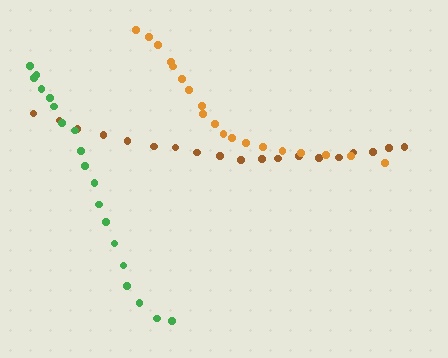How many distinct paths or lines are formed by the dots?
There are 3 distinct paths.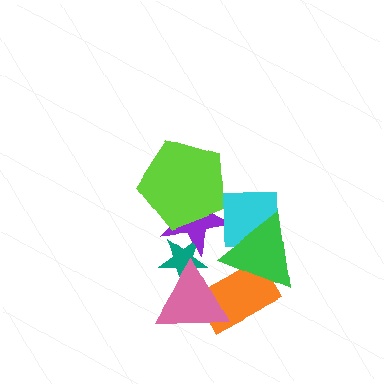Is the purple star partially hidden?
Yes, it is partially covered by another shape.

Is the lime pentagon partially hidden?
No, no other shape covers it.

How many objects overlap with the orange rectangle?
2 objects overlap with the orange rectangle.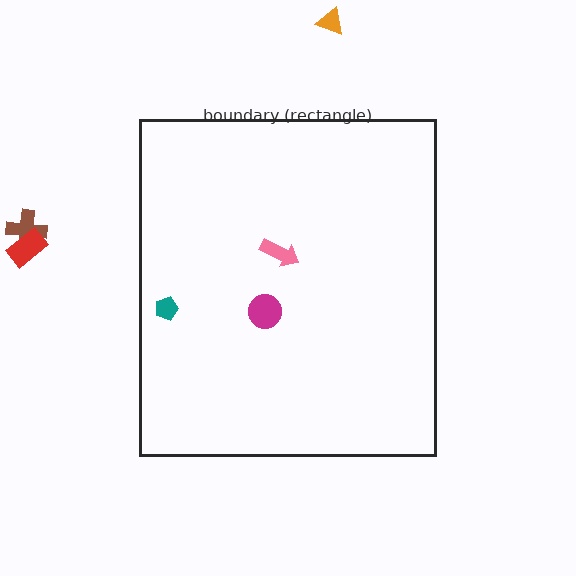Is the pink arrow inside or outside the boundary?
Inside.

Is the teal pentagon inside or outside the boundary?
Inside.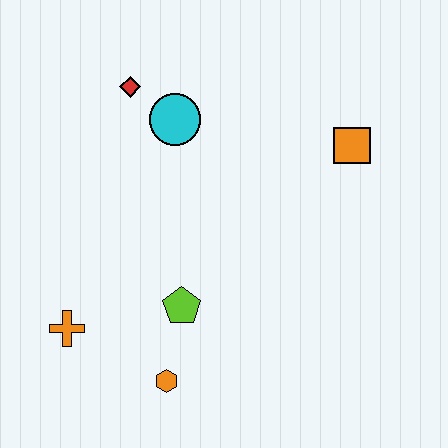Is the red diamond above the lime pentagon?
Yes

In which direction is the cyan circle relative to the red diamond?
The cyan circle is to the right of the red diamond.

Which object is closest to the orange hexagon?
The lime pentagon is closest to the orange hexagon.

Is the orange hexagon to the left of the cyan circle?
Yes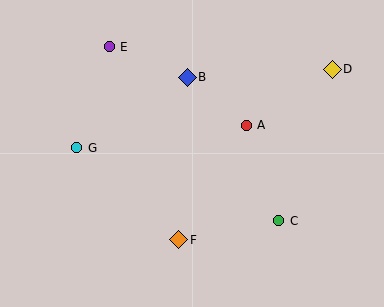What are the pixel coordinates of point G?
Point G is at (77, 148).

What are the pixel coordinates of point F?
Point F is at (179, 240).